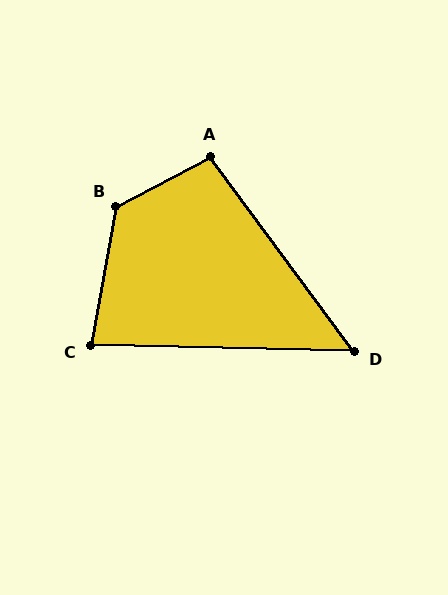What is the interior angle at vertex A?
Approximately 99 degrees (obtuse).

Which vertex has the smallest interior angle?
D, at approximately 52 degrees.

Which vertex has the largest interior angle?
B, at approximately 128 degrees.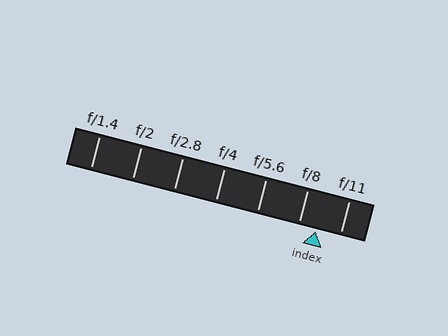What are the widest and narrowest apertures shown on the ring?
The widest aperture shown is f/1.4 and the narrowest is f/11.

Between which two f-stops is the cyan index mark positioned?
The index mark is between f/8 and f/11.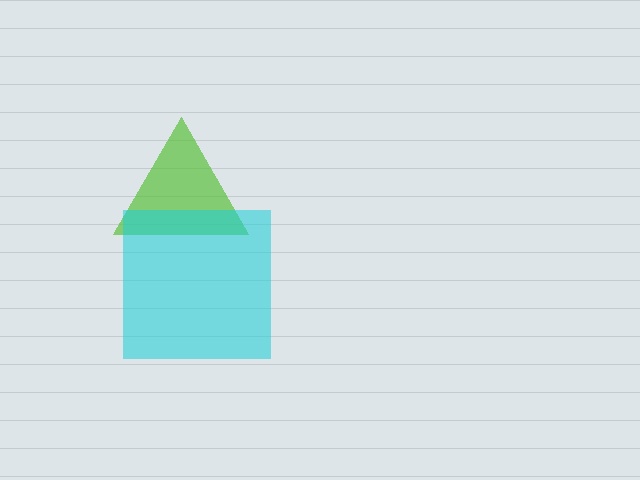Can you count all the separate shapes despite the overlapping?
Yes, there are 2 separate shapes.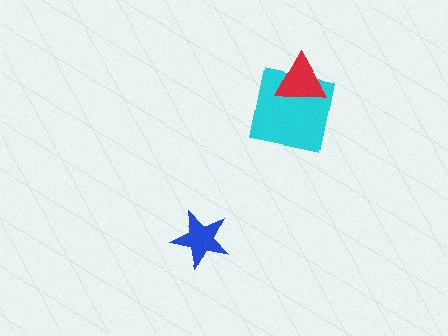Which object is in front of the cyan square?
The red triangle is in front of the cyan square.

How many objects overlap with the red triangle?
1 object overlaps with the red triangle.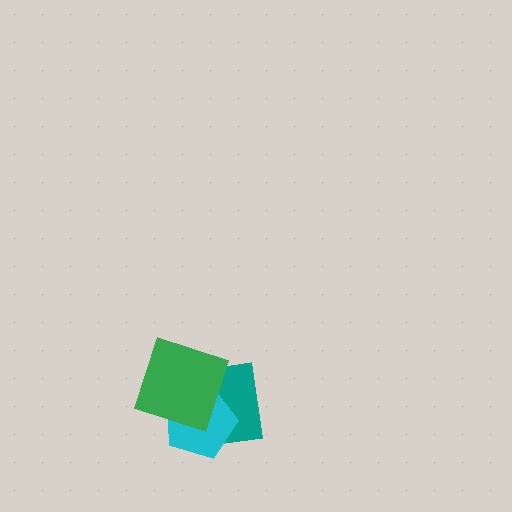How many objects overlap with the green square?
2 objects overlap with the green square.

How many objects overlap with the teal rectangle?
2 objects overlap with the teal rectangle.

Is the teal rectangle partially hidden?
Yes, it is partially covered by another shape.